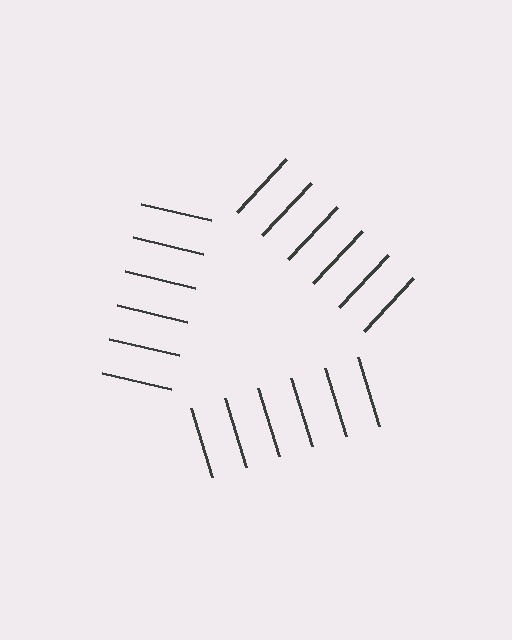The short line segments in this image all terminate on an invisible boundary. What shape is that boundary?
An illusory triangle — the line segments terminate on its edges but no continuous stroke is drawn.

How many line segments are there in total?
18 — 6 along each of the 3 edges.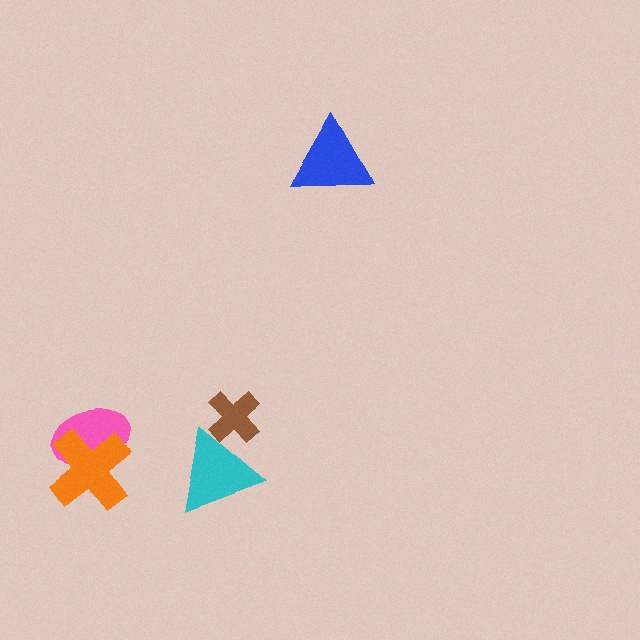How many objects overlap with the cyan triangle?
1 object overlaps with the cyan triangle.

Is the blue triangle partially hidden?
No, no other shape covers it.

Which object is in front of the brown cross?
The cyan triangle is in front of the brown cross.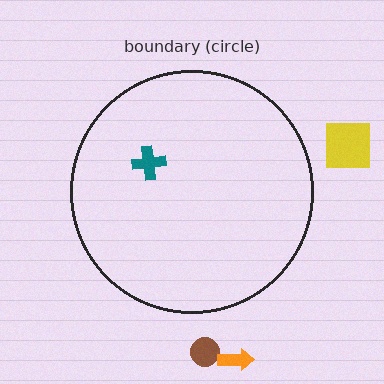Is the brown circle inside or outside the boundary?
Outside.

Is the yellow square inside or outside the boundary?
Outside.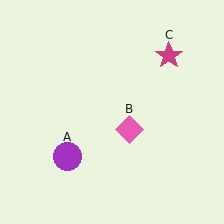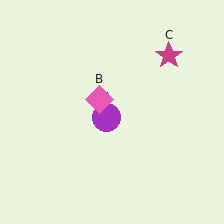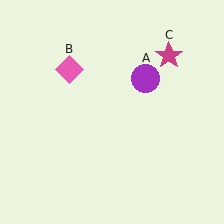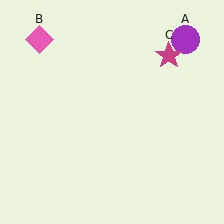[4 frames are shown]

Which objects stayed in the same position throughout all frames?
Magenta star (object C) remained stationary.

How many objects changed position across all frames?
2 objects changed position: purple circle (object A), pink diamond (object B).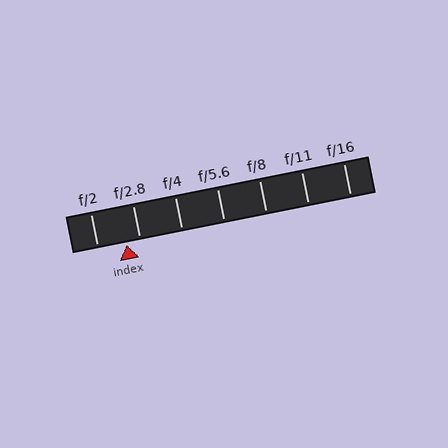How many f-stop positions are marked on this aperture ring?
There are 7 f-stop positions marked.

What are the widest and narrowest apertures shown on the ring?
The widest aperture shown is f/2 and the narrowest is f/16.